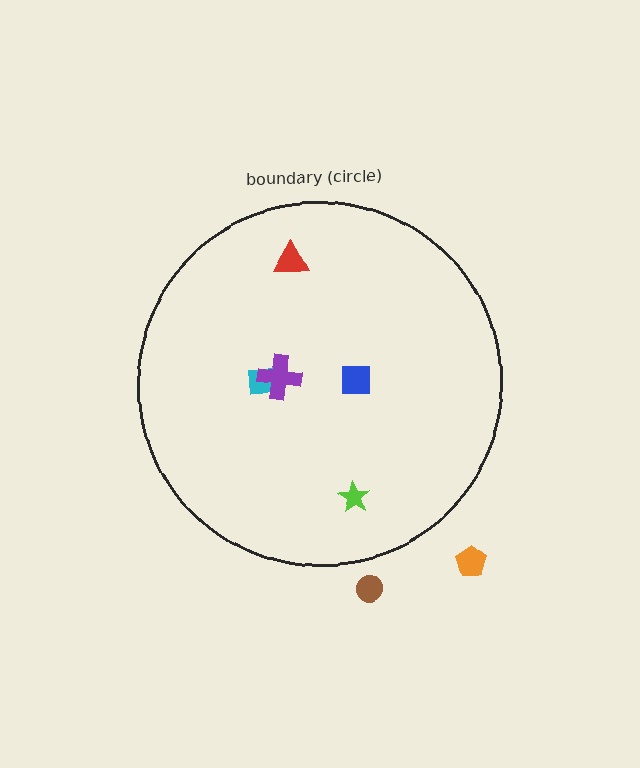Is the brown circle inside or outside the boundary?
Outside.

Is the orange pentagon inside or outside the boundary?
Outside.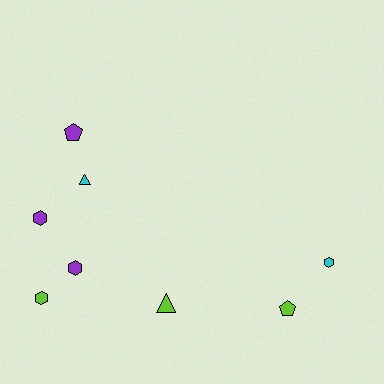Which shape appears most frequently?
Hexagon, with 4 objects.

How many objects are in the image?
There are 8 objects.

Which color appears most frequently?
Purple, with 3 objects.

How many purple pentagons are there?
There is 1 purple pentagon.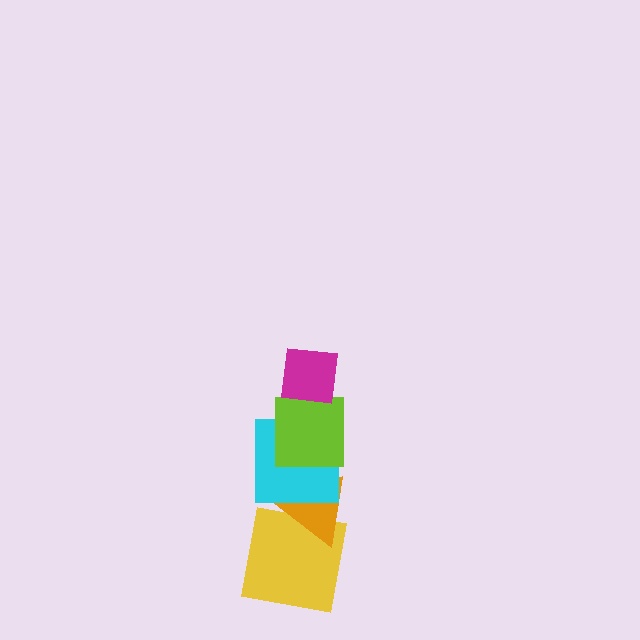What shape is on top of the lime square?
The magenta square is on top of the lime square.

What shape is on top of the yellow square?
The orange triangle is on top of the yellow square.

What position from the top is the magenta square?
The magenta square is 1st from the top.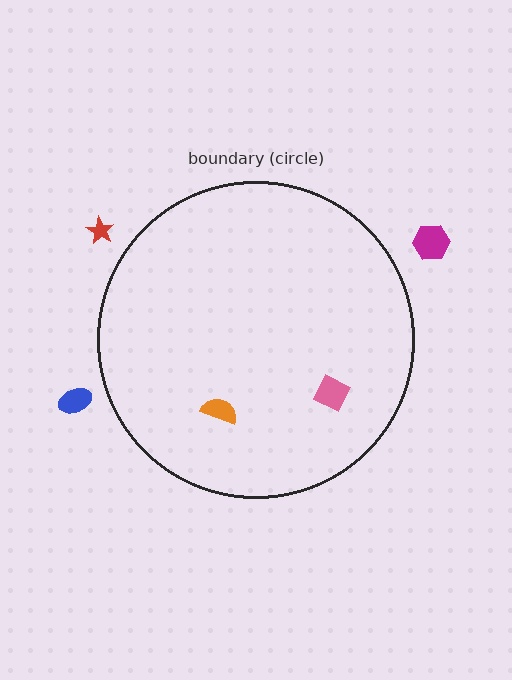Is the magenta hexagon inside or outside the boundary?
Outside.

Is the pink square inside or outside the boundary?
Inside.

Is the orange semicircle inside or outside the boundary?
Inside.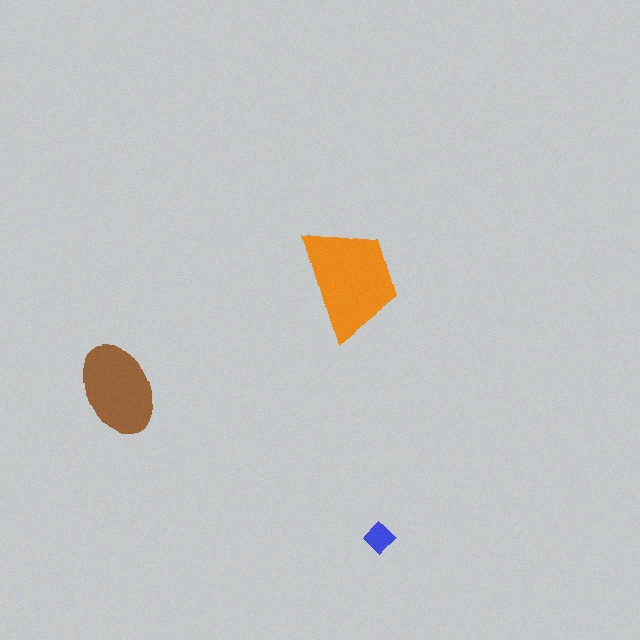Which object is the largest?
The orange trapezoid.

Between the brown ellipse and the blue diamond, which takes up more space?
The brown ellipse.